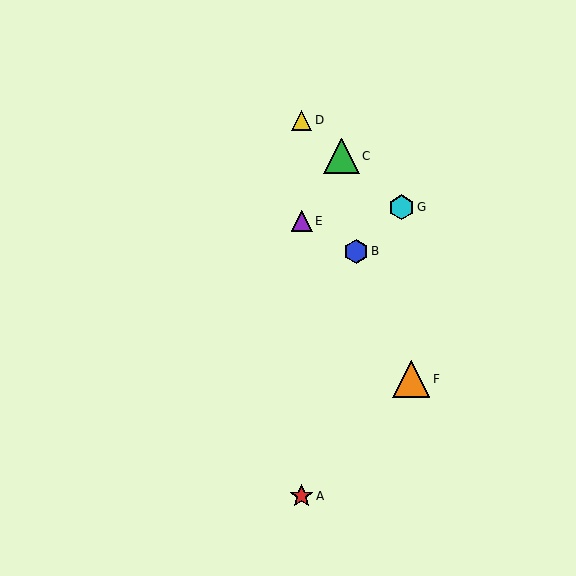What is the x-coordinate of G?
Object G is at x≈401.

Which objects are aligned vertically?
Objects A, D, E are aligned vertically.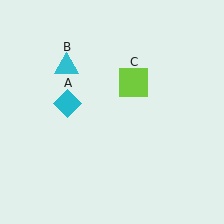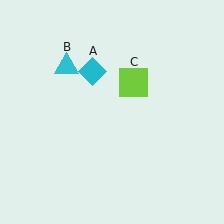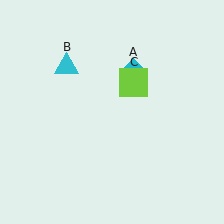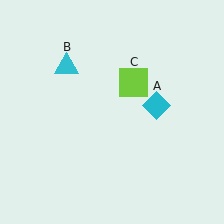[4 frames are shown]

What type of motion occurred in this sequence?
The cyan diamond (object A) rotated clockwise around the center of the scene.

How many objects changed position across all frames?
1 object changed position: cyan diamond (object A).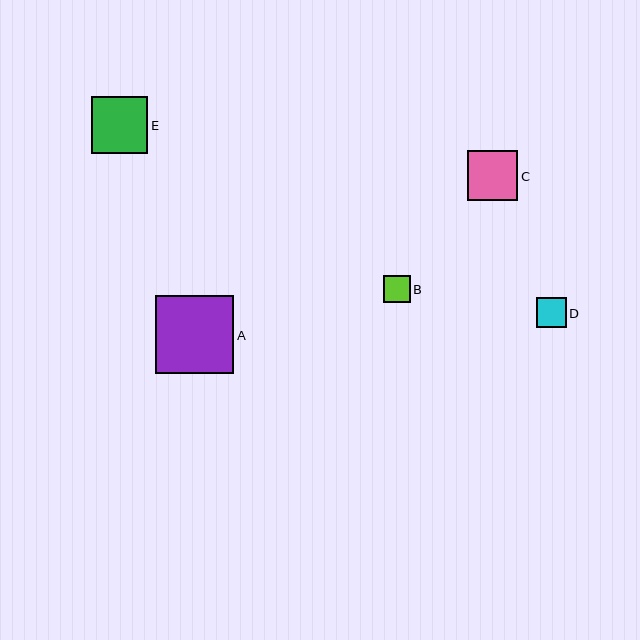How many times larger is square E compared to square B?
Square E is approximately 2.1 times the size of square B.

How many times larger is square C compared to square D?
Square C is approximately 1.7 times the size of square D.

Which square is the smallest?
Square B is the smallest with a size of approximately 26 pixels.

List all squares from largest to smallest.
From largest to smallest: A, E, C, D, B.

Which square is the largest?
Square A is the largest with a size of approximately 79 pixels.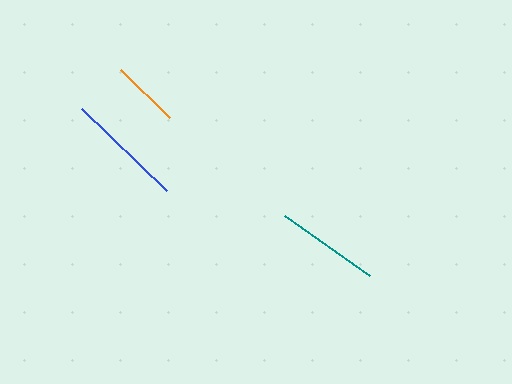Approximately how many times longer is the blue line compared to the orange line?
The blue line is approximately 1.7 times the length of the orange line.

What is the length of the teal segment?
The teal segment is approximately 104 pixels long.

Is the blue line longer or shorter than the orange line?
The blue line is longer than the orange line.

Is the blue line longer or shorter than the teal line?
The blue line is longer than the teal line.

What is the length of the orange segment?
The orange segment is approximately 69 pixels long.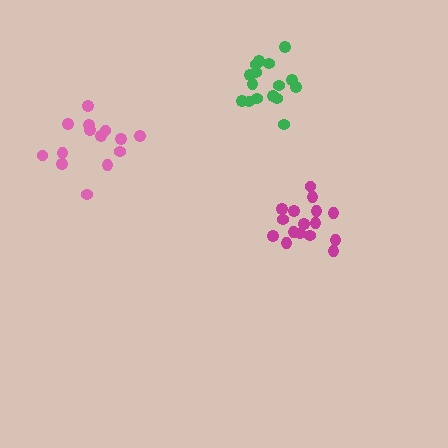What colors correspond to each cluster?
The clusters are colored: magenta, green, pink.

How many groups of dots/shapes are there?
There are 3 groups.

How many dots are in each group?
Group 1: 16 dots, Group 2: 16 dots, Group 3: 14 dots (46 total).